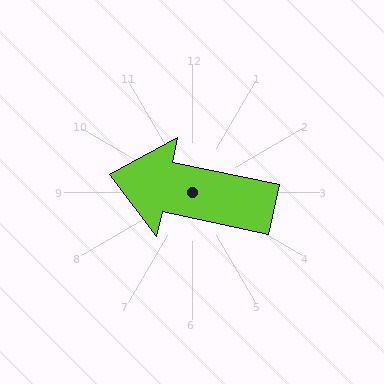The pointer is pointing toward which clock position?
Roughly 9 o'clock.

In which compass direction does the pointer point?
West.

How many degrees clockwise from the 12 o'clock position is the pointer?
Approximately 282 degrees.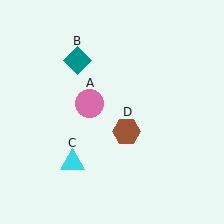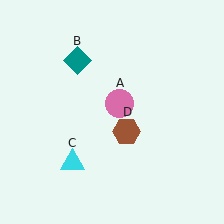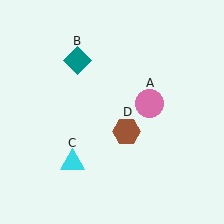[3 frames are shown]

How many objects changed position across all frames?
1 object changed position: pink circle (object A).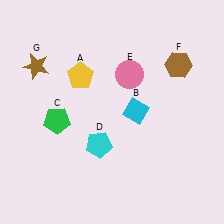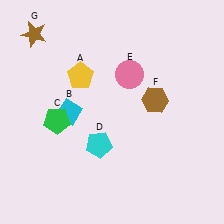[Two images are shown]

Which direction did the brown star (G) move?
The brown star (G) moved up.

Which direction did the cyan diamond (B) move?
The cyan diamond (B) moved left.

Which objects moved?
The objects that moved are: the cyan diamond (B), the brown hexagon (F), the brown star (G).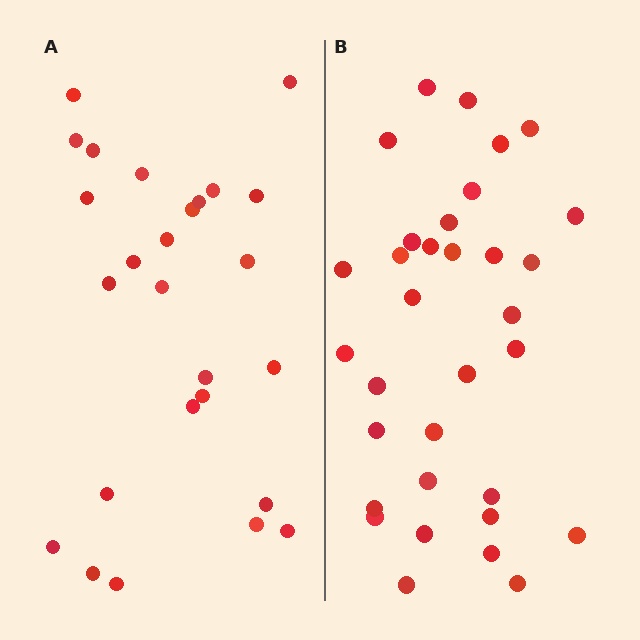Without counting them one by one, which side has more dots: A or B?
Region B (the right region) has more dots.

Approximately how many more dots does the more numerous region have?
Region B has roughly 8 or so more dots than region A.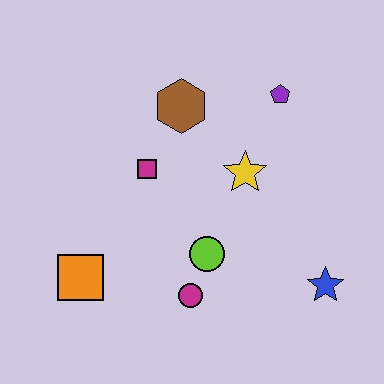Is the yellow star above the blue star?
Yes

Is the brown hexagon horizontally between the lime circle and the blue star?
No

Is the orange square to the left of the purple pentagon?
Yes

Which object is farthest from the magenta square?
The blue star is farthest from the magenta square.